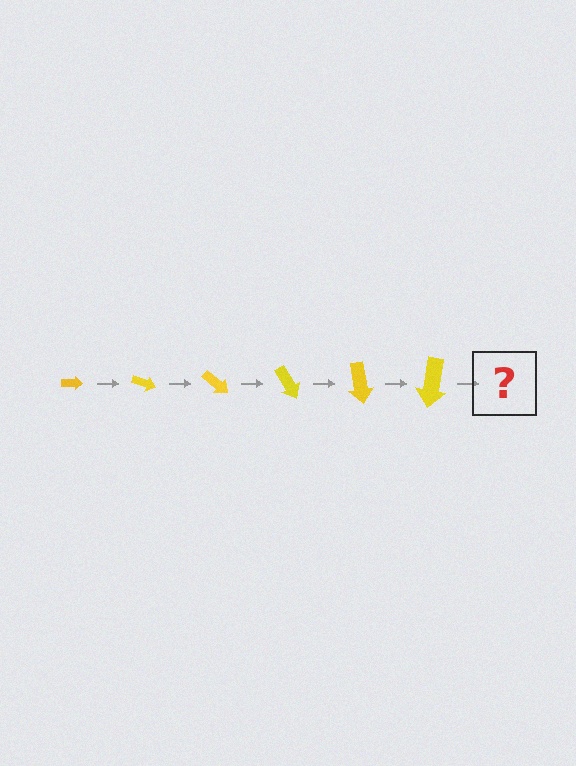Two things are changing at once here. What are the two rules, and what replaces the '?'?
The two rules are that the arrow grows larger each step and it rotates 20 degrees each step. The '?' should be an arrow, larger than the previous one and rotated 120 degrees from the start.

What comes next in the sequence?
The next element should be an arrow, larger than the previous one and rotated 120 degrees from the start.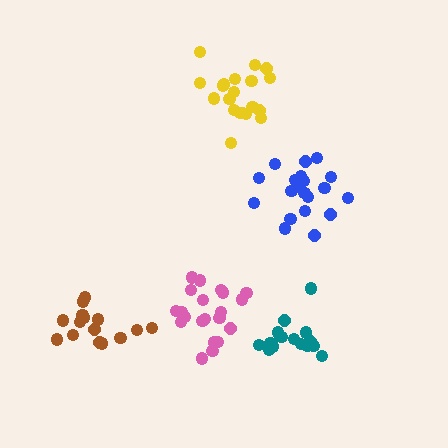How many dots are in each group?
Group 1: 21 dots, Group 2: 20 dots, Group 3: 20 dots, Group 4: 15 dots, Group 5: 15 dots (91 total).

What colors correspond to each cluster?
The clusters are colored: pink, blue, yellow, brown, teal.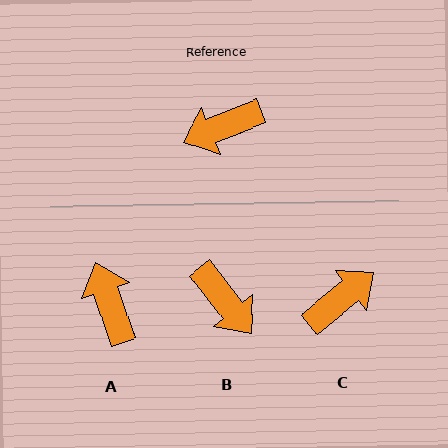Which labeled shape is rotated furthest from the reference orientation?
C, about 163 degrees away.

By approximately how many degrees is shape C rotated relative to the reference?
Approximately 163 degrees clockwise.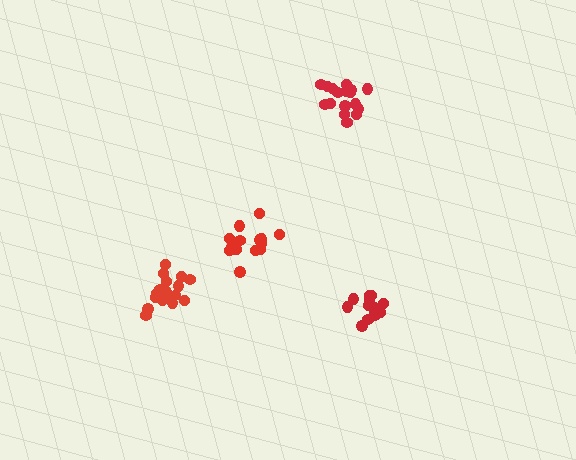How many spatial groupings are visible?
There are 4 spatial groupings.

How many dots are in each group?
Group 1: 15 dots, Group 2: 14 dots, Group 3: 17 dots, Group 4: 17 dots (63 total).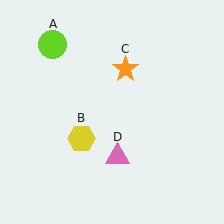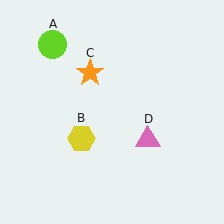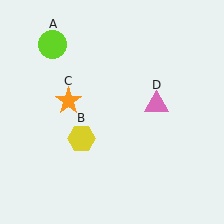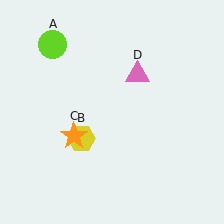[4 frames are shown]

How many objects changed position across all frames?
2 objects changed position: orange star (object C), pink triangle (object D).